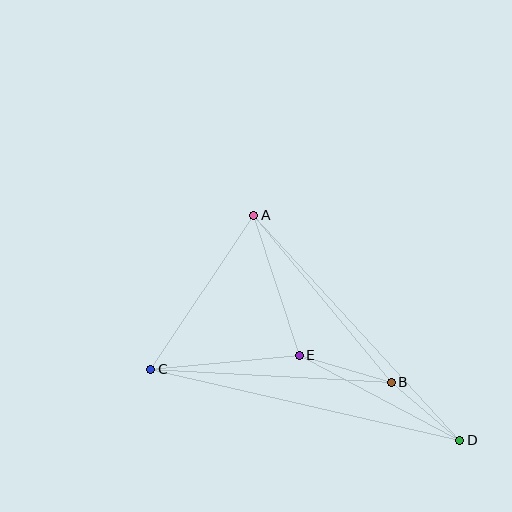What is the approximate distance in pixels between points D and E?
The distance between D and E is approximately 182 pixels.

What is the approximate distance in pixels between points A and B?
The distance between A and B is approximately 216 pixels.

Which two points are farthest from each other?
Points C and D are farthest from each other.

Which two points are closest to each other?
Points B and D are closest to each other.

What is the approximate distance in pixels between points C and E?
The distance between C and E is approximately 149 pixels.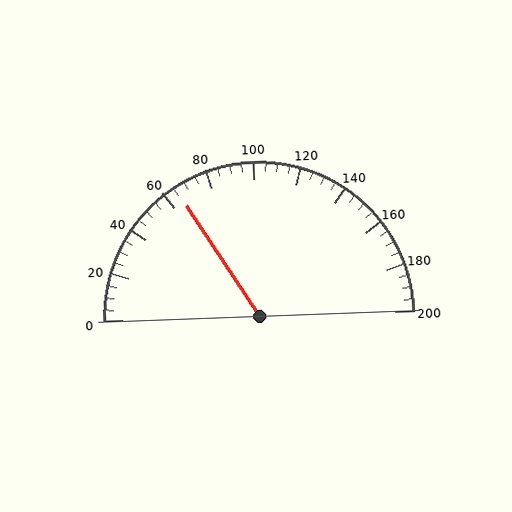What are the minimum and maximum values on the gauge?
The gauge ranges from 0 to 200.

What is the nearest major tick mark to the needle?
The nearest major tick mark is 60.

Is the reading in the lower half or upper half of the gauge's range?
The reading is in the lower half of the range (0 to 200).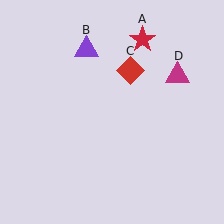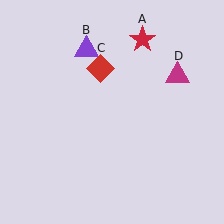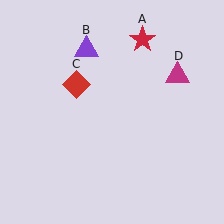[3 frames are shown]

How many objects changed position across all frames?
1 object changed position: red diamond (object C).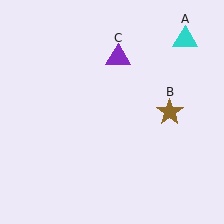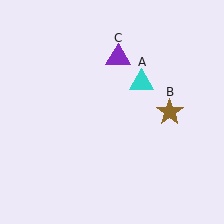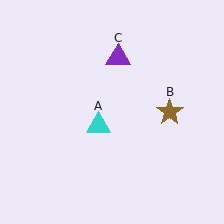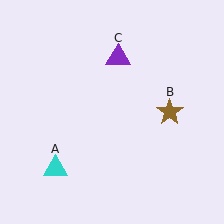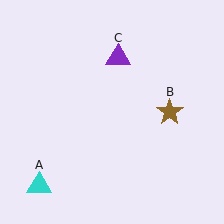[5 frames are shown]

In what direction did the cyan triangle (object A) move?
The cyan triangle (object A) moved down and to the left.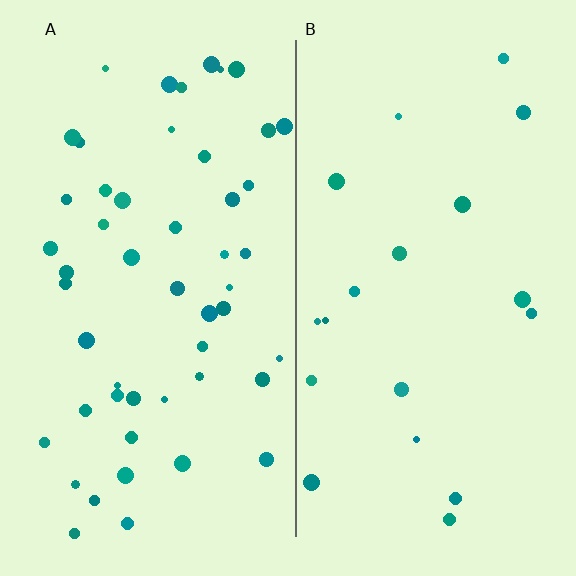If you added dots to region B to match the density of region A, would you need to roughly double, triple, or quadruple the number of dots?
Approximately triple.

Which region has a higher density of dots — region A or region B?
A (the left).